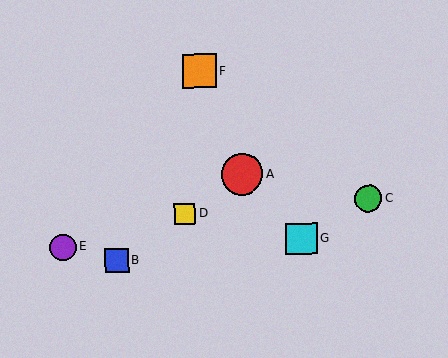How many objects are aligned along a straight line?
3 objects (A, B, D) are aligned along a straight line.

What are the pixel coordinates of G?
Object G is at (301, 239).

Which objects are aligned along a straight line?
Objects A, B, D are aligned along a straight line.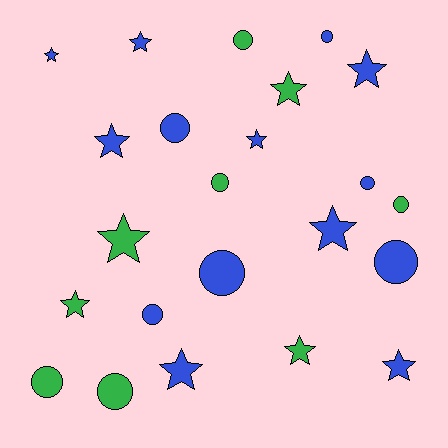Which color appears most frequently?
Blue, with 14 objects.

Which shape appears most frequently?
Star, with 12 objects.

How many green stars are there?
There are 4 green stars.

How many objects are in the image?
There are 23 objects.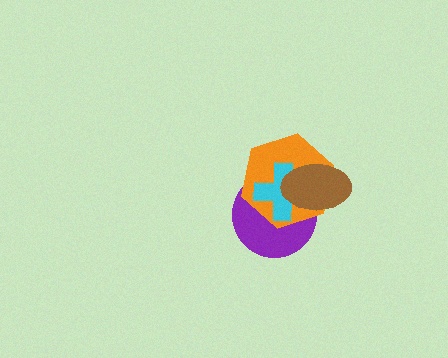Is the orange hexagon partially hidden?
Yes, it is partially covered by another shape.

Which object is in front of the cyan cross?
The brown ellipse is in front of the cyan cross.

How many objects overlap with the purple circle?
3 objects overlap with the purple circle.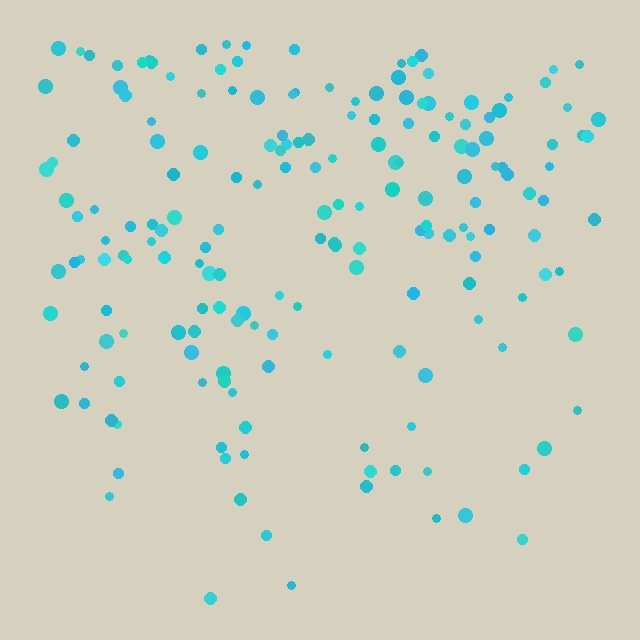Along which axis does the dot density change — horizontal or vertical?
Vertical.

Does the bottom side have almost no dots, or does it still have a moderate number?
Still a moderate number, just noticeably fewer than the top.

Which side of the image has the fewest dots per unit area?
The bottom.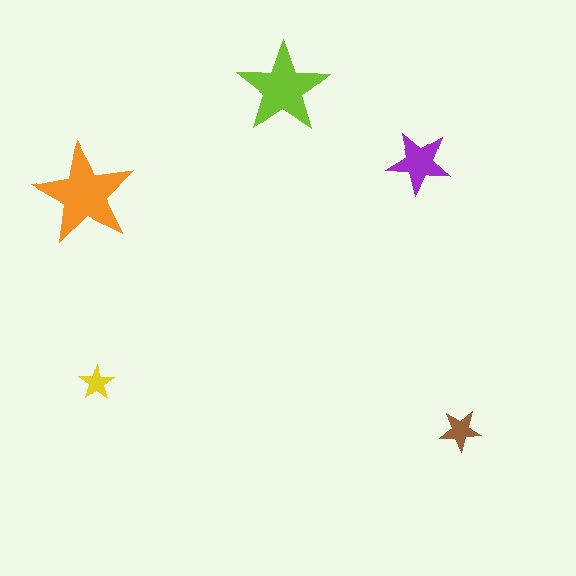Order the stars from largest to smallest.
the orange one, the lime one, the purple one, the brown one, the yellow one.